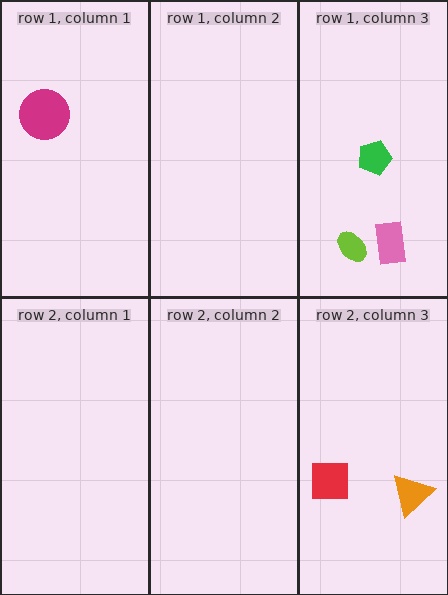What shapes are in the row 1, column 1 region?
The magenta circle.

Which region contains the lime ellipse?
The row 1, column 3 region.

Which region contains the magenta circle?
The row 1, column 1 region.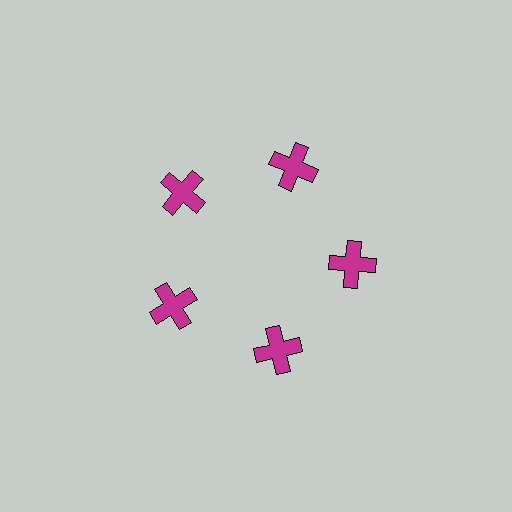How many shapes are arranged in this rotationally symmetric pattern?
There are 5 shapes, arranged in 5 groups of 1.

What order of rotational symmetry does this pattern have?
This pattern has 5-fold rotational symmetry.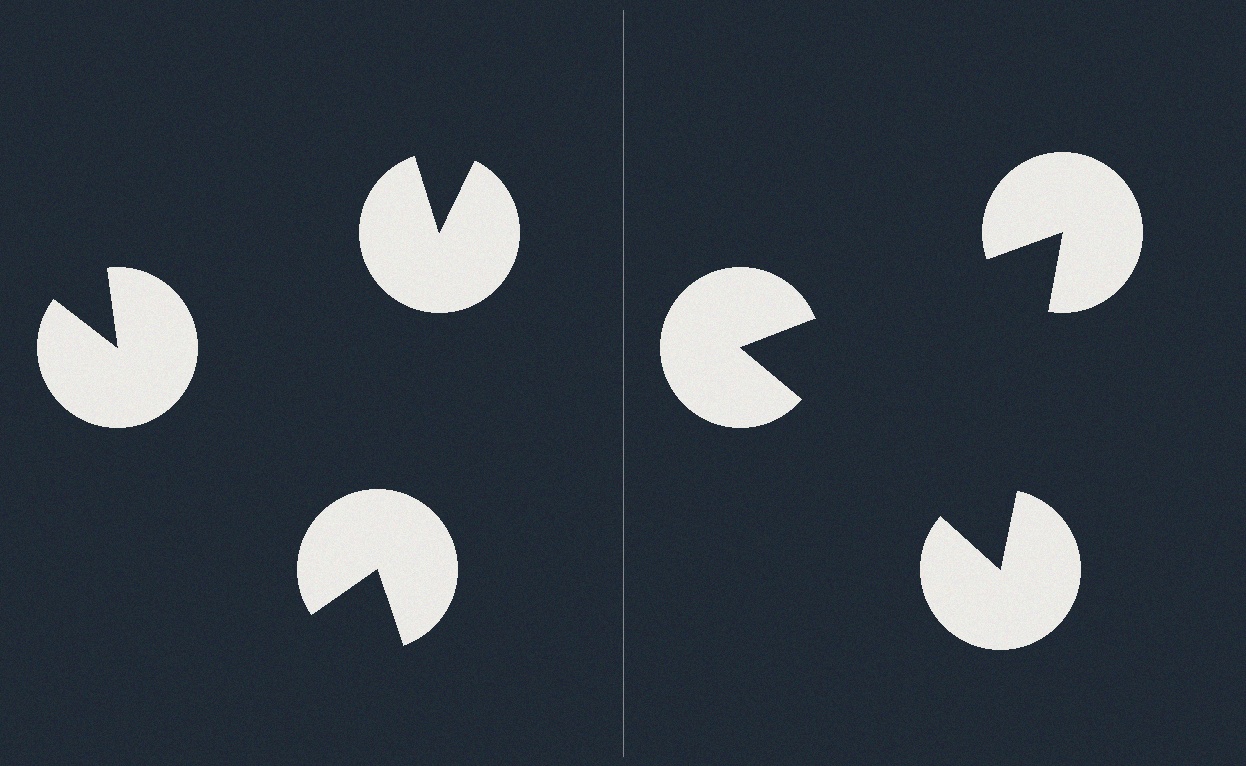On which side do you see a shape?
An illusory triangle appears on the right side. On the left side the wedge cuts are rotated, so no coherent shape forms.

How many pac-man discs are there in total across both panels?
6 — 3 on each side.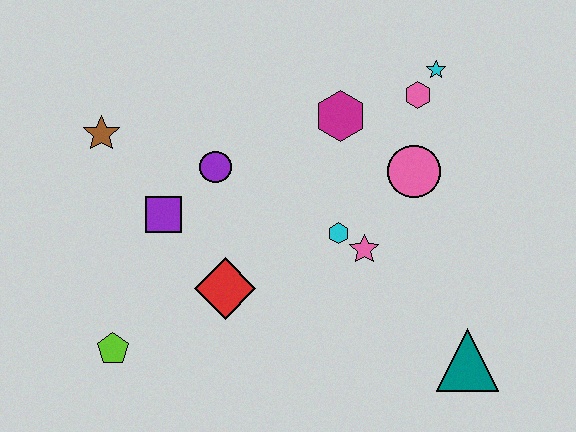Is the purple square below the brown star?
Yes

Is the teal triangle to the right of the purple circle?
Yes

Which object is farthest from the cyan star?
The lime pentagon is farthest from the cyan star.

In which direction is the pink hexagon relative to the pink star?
The pink hexagon is above the pink star.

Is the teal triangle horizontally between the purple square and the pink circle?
No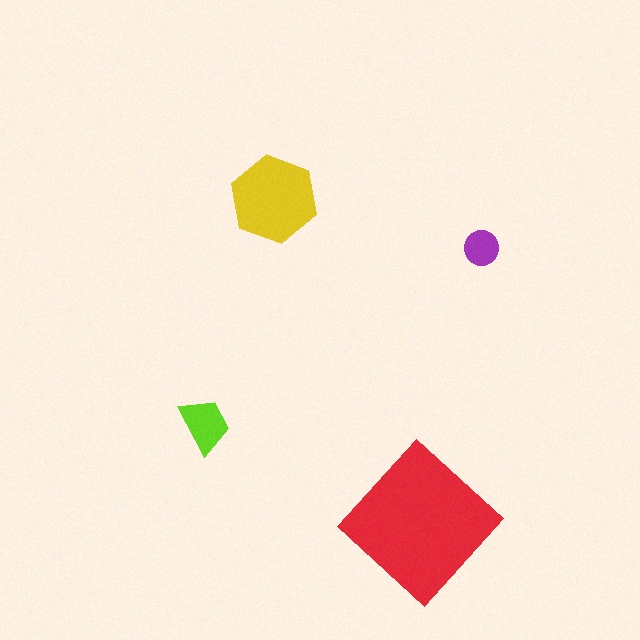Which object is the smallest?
The purple circle.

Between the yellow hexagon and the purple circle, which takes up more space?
The yellow hexagon.